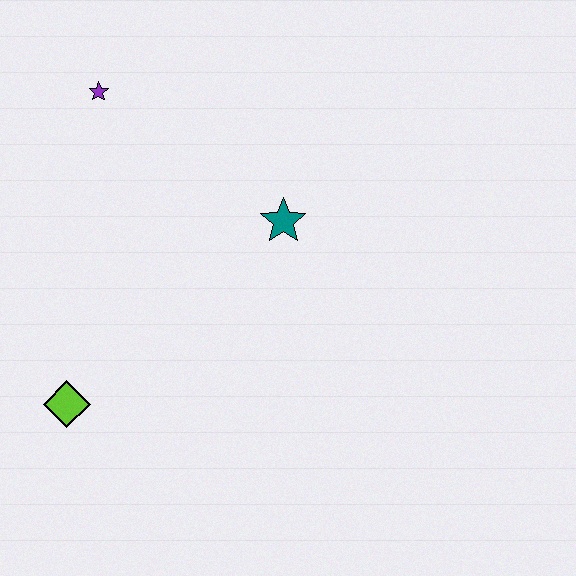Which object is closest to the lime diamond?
The teal star is closest to the lime diamond.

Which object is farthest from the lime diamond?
The purple star is farthest from the lime diamond.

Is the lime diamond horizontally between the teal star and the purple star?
No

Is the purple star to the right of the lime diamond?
Yes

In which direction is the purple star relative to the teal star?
The purple star is to the left of the teal star.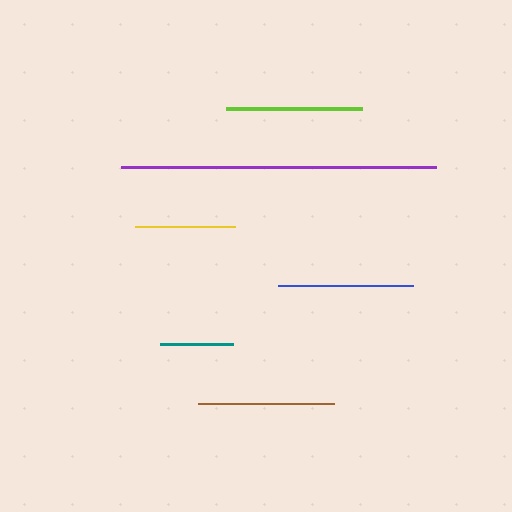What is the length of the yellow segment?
The yellow segment is approximately 100 pixels long.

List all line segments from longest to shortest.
From longest to shortest: purple, lime, brown, blue, yellow, teal.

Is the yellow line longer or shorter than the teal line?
The yellow line is longer than the teal line.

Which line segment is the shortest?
The teal line is the shortest at approximately 73 pixels.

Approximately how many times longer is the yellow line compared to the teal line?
The yellow line is approximately 1.4 times the length of the teal line.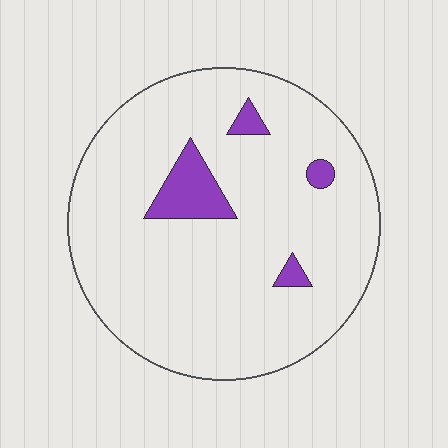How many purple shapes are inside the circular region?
4.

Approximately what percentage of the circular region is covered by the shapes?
Approximately 10%.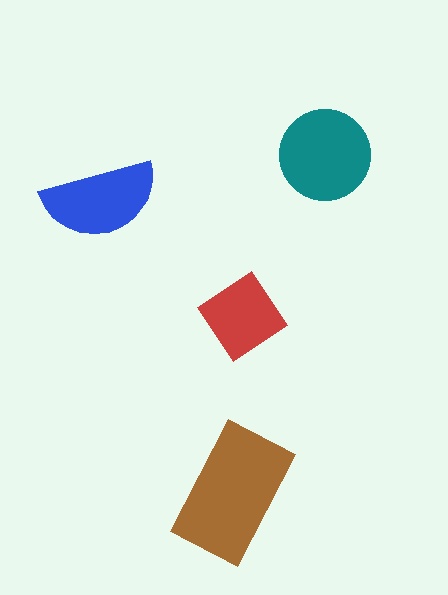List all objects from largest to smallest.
The brown rectangle, the teal circle, the blue semicircle, the red diamond.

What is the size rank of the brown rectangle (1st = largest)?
1st.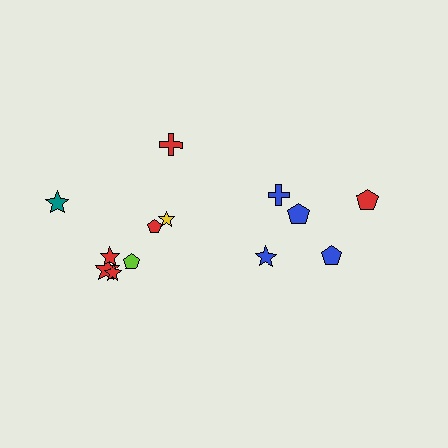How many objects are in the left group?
There are 8 objects.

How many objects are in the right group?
There are 5 objects.